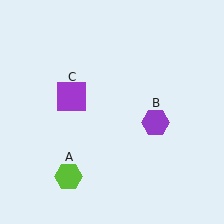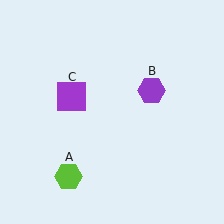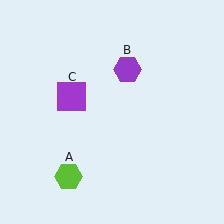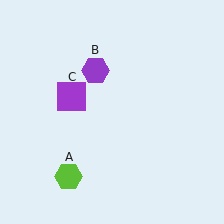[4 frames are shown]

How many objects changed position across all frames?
1 object changed position: purple hexagon (object B).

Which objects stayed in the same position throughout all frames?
Lime hexagon (object A) and purple square (object C) remained stationary.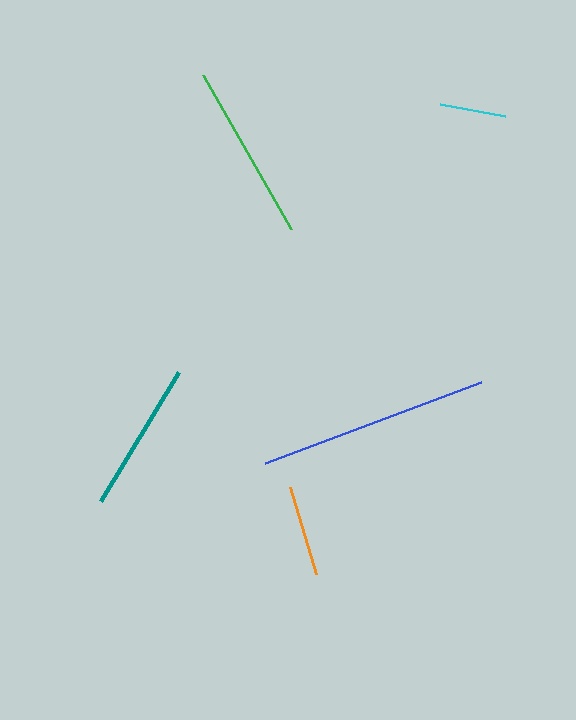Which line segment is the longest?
The blue line is the longest at approximately 230 pixels.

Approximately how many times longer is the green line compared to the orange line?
The green line is approximately 1.9 times the length of the orange line.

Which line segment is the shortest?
The cyan line is the shortest at approximately 66 pixels.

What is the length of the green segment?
The green segment is approximately 177 pixels long.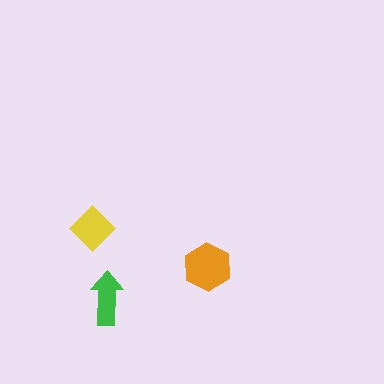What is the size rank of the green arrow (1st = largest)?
3rd.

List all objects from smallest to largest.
The green arrow, the yellow diamond, the orange hexagon.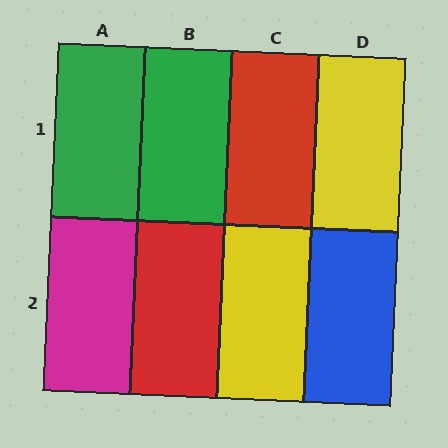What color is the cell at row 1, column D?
Yellow.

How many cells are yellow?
2 cells are yellow.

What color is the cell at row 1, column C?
Red.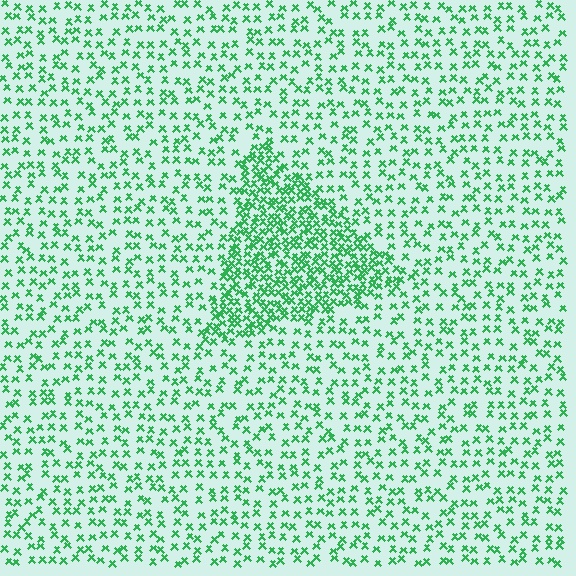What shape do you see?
I see a triangle.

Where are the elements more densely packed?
The elements are more densely packed inside the triangle boundary.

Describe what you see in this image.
The image contains small green elements arranged at two different densities. A triangle-shaped region is visible where the elements are more densely packed than the surrounding area.